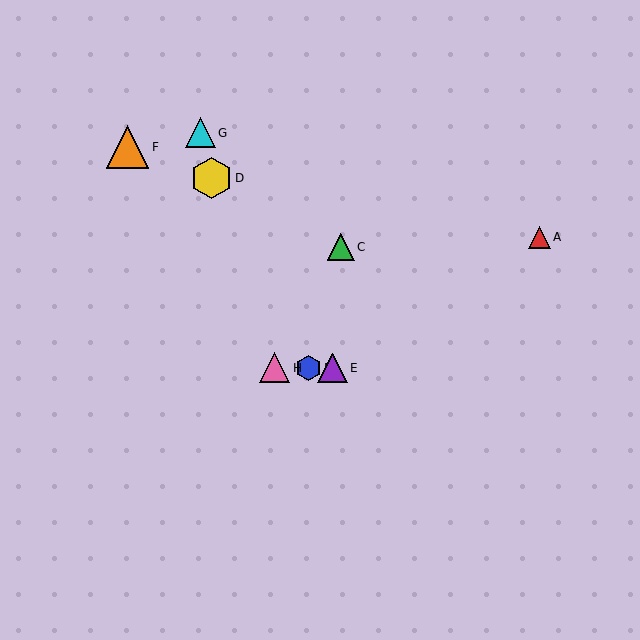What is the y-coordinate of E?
Object E is at y≈368.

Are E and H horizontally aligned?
Yes, both are at y≈368.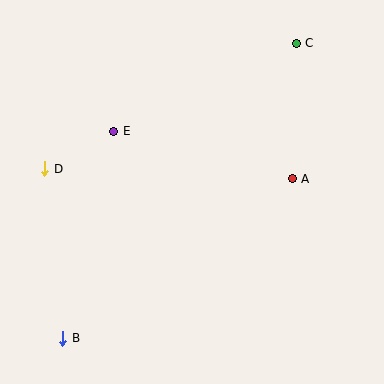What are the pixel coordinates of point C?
Point C is at (296, 43).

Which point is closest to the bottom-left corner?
Point B is closest to the bottom-left corner.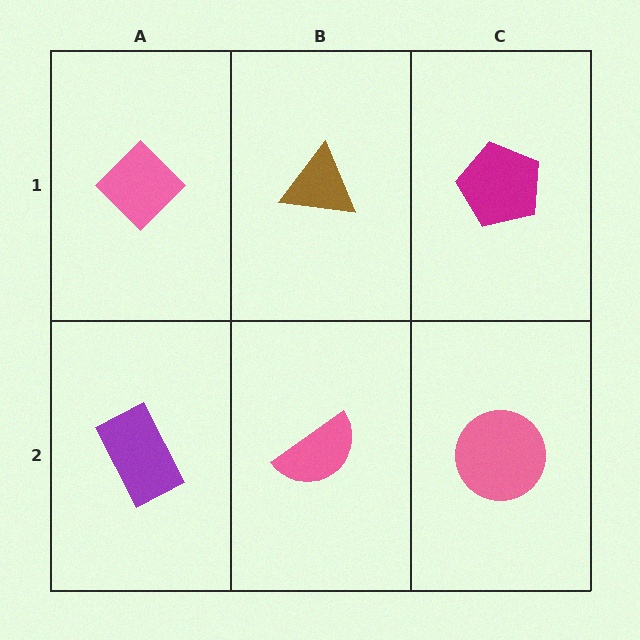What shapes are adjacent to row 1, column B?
A pink semicircle (row 2, column B), a pink diamond (row 1, column A), a magenta pentagon (row 1, column C).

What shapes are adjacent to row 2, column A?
A pink diamond (row 1, column A), a pink semicircle (row 2, column B).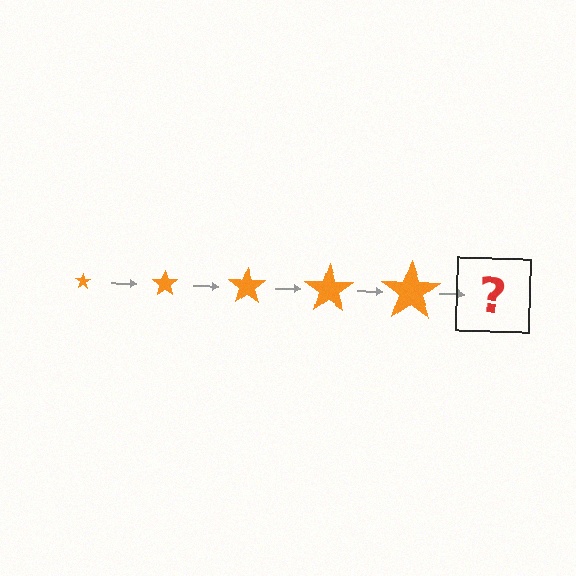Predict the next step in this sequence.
The next step is an orange star, larger than the previous one.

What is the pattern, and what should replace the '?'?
The pattern is that the star gets progressively larger each step. The '?' should be an orange star, larger than the previous one.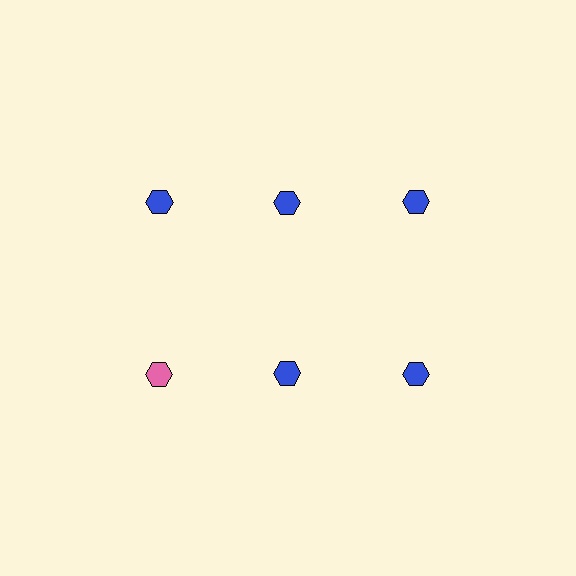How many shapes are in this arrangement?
There are 6 shapes arranged in a grid pattern.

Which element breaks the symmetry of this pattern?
The pink hexagon in the second row, leftmost column breaks the symmetry. All other shapes are blue hexagons.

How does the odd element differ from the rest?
It has a different color: pink instead of blue.